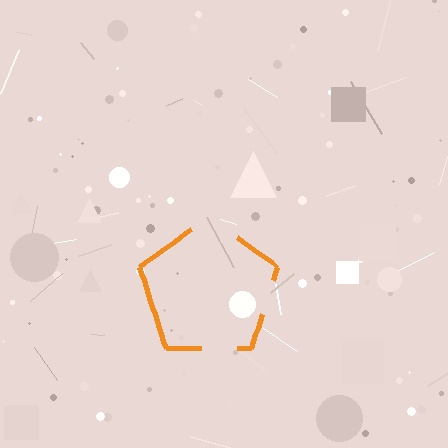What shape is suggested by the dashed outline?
The dashed outline suggests a pentagon.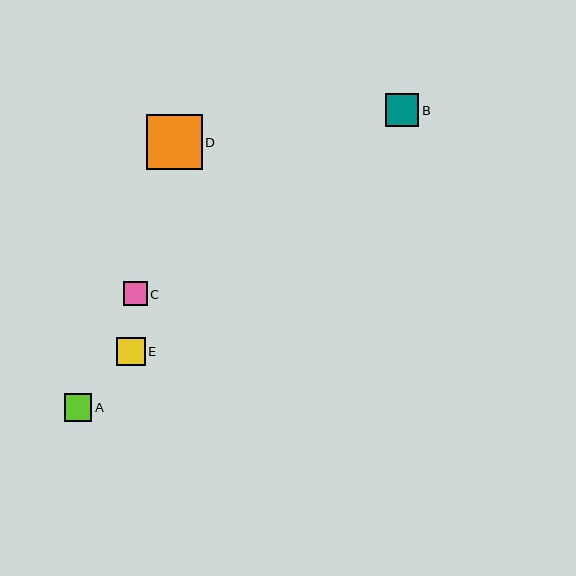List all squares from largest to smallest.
From largest to smallest: D, B, E, A, C.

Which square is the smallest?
Square C is the smallest with a size of approximately 24 pixels.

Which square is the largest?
Square D is the largest with a size of approximately 56 pixels.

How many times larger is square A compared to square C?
Square A is approximately 1.2 times the size of square C.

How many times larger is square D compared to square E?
Square D is approximately 1.9 times the size of square E.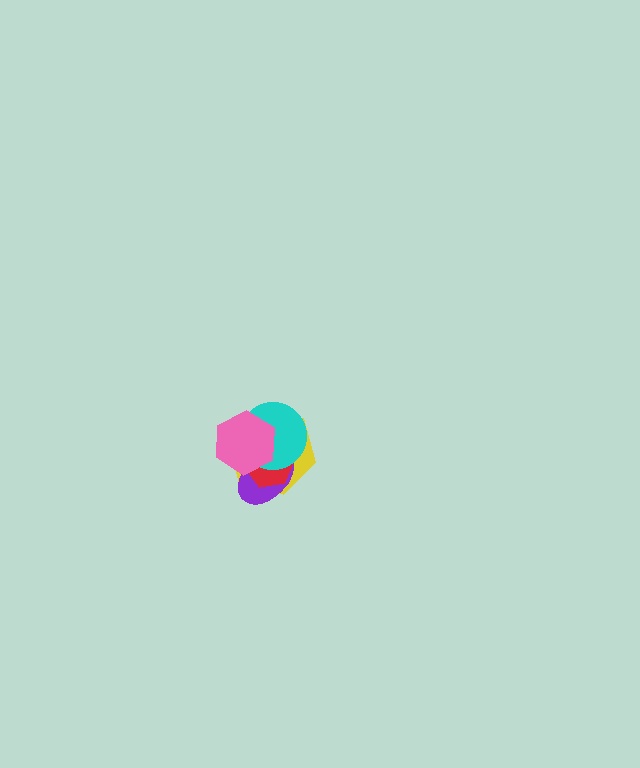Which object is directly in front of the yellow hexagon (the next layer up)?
The purple ellipse is directly in front of the yellow hexagon.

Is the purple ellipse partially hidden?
Yes, it is partially covered by another shape.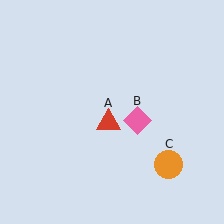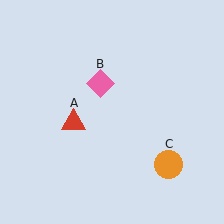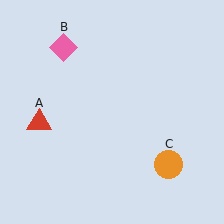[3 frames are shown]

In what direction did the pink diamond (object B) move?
The pink diamond (object B) moved up and to the left.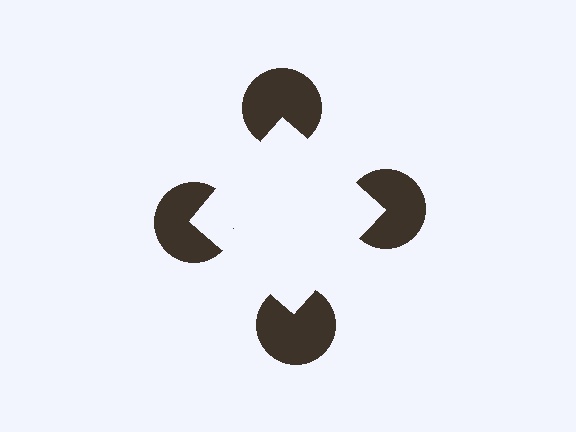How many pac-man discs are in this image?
There are 4 — one at each vertex of the illusory square.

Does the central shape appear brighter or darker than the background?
It typically appears slightly brighter than the background, even though no actual brightness change is drawn.